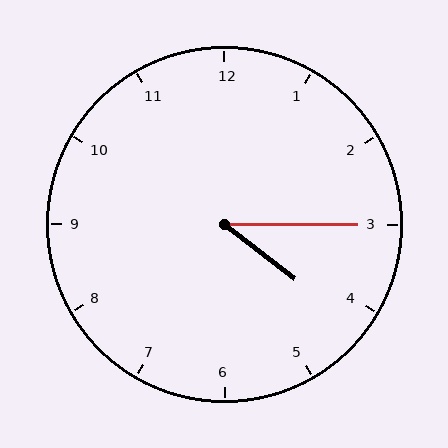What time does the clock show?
4:15.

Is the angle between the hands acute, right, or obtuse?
It is acute.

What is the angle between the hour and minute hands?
Approximately 38 degrees.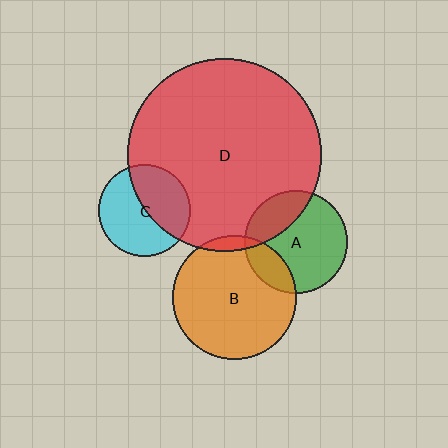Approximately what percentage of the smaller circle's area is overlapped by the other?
Approximately 45%.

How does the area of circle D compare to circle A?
Approximately 3.5 times.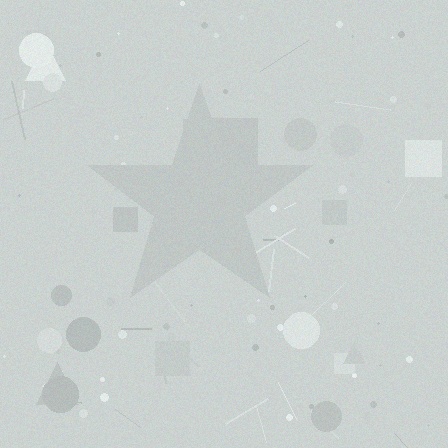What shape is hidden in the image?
A star is hidden in the image.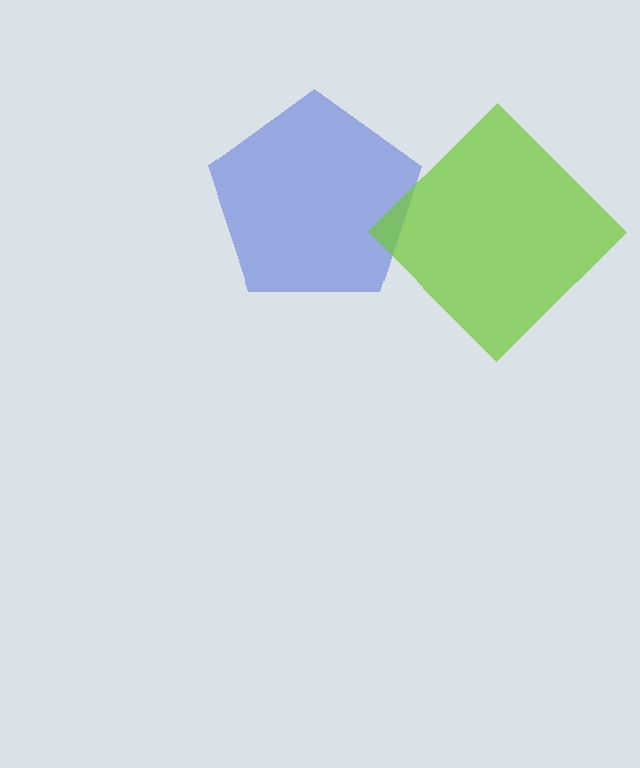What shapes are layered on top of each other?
The layered shapes are: a blue pentagon, a lime diamond.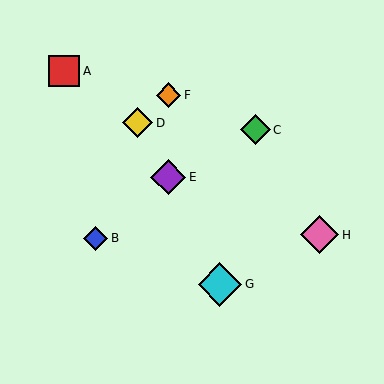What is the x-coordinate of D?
Object D is at x≈137.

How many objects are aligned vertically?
2 objects (E, F) are aligned vertically.